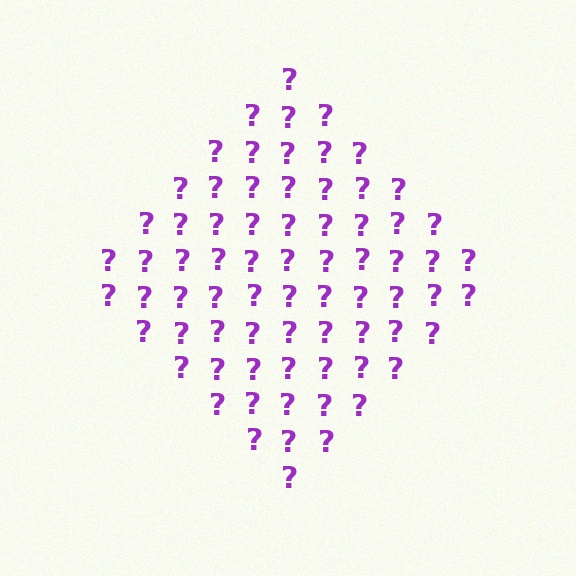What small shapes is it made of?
It is made of small question marks.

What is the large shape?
The large shape is a diamond.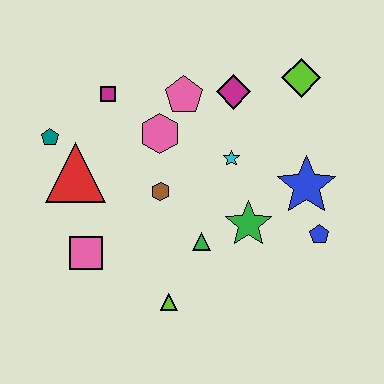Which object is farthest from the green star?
The teal pentagon is farthest from the green star.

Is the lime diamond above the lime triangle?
Yes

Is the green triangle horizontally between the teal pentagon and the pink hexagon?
No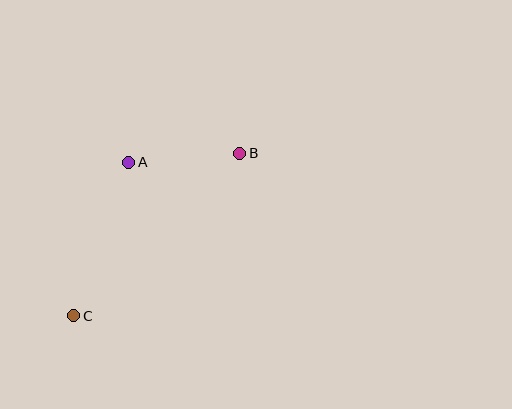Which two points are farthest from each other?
Points B and C are farthest from each other.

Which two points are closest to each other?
Points A and B are closest to each other.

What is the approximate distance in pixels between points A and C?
The distance between A and C is approximately 163 pixels.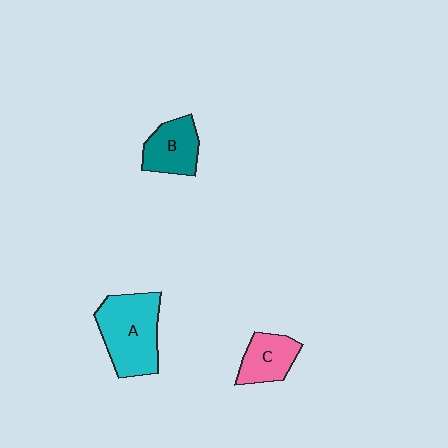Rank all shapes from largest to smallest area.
From largest to smallest: A (cyan), B (teal), C (pink).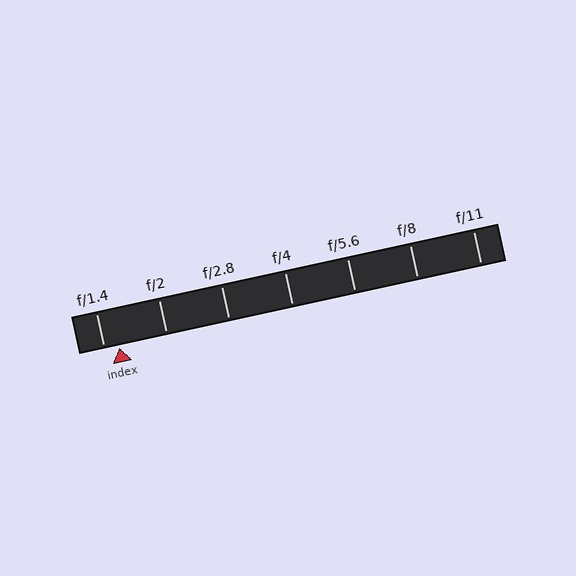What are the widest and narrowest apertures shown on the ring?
The widest aperture shown is f/1.4 and the narrowest is f/11.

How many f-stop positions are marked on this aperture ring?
There are 7 f-stop positions marked.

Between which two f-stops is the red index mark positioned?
The index mark is between f/1.4 and f/2.